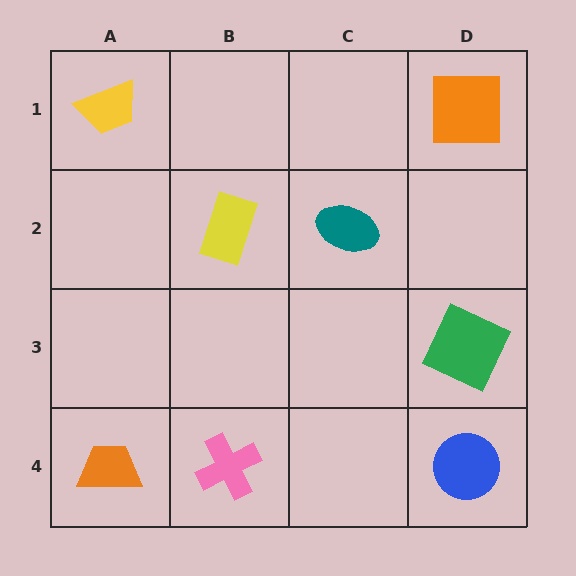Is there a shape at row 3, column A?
No, that cell is empty.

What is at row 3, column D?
A green square.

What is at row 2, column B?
A yellow rectangle.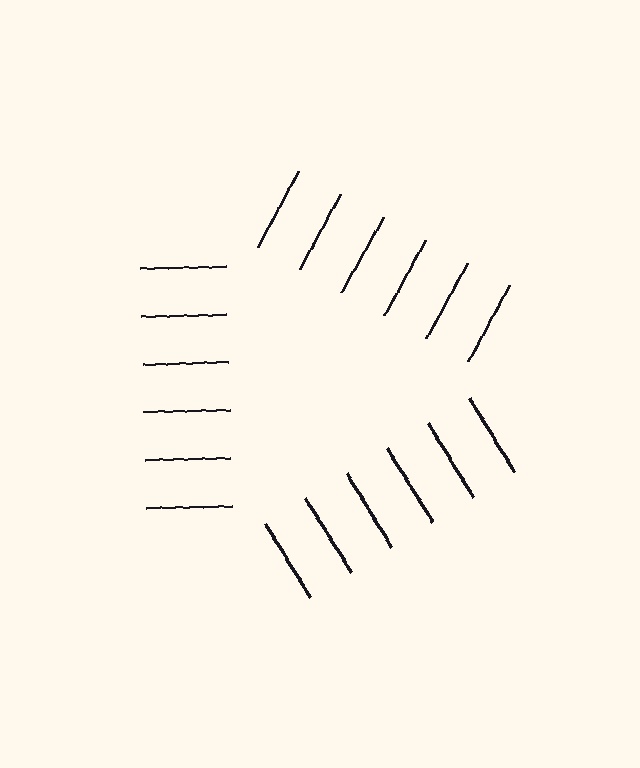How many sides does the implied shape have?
3 sides — the line-ends trace a triangle.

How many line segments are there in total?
18 — 6 along each of the 3 edges.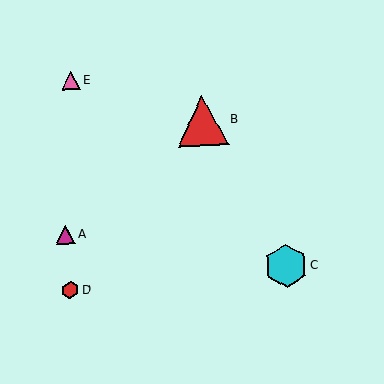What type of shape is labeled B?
Shape B is a red triangle.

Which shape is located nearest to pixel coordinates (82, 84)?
The pink triangle (labeled E) at (71, 81) is nearest to that location.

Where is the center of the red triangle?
The center of the red triangle is at (202, 121).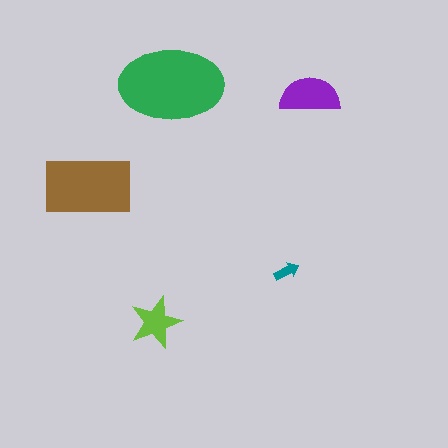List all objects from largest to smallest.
The green ellipse, the brown rectangle, the purple semicircle, the lime star, the teal arrow.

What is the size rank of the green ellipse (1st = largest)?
1st.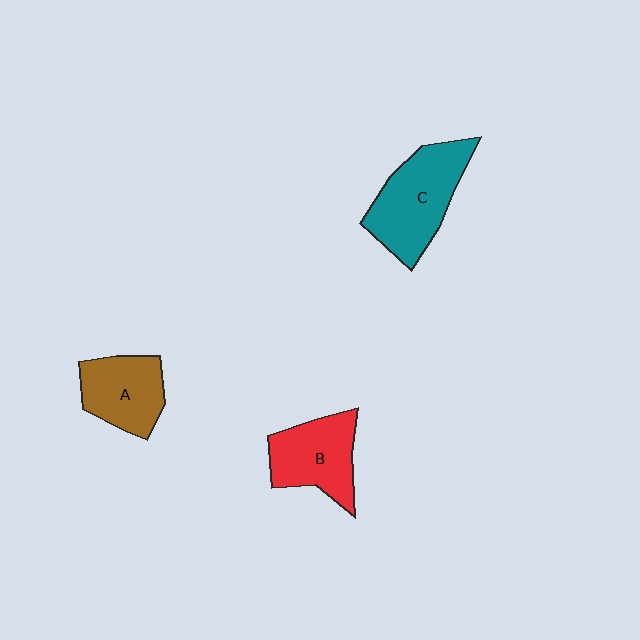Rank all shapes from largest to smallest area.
From largest to smallest: C (teal), B (red), A (brown).